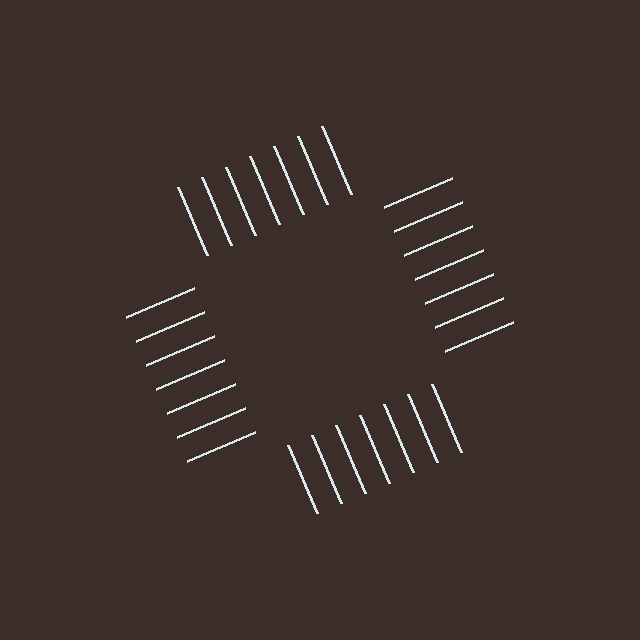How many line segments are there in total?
28 — 7 along each of the 4 edges.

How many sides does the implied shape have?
4 sides — the line-ends trace a square.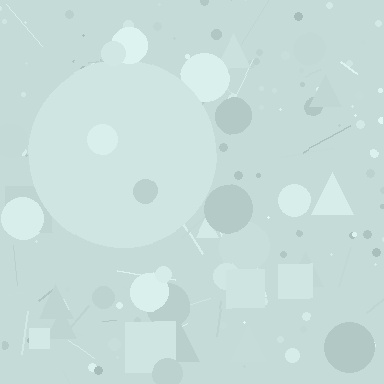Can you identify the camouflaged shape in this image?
The camouflaged shape is a circle.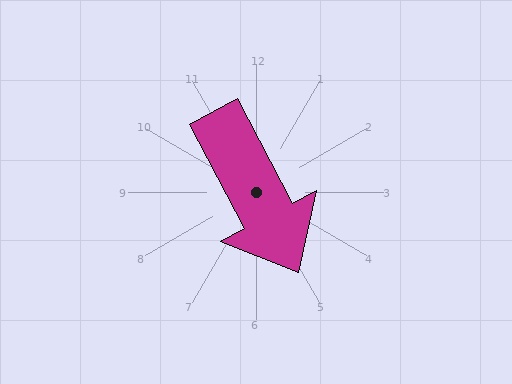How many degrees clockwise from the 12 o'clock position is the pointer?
Approximately 152 degrees.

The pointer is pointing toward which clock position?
Roughly 5 o'clock.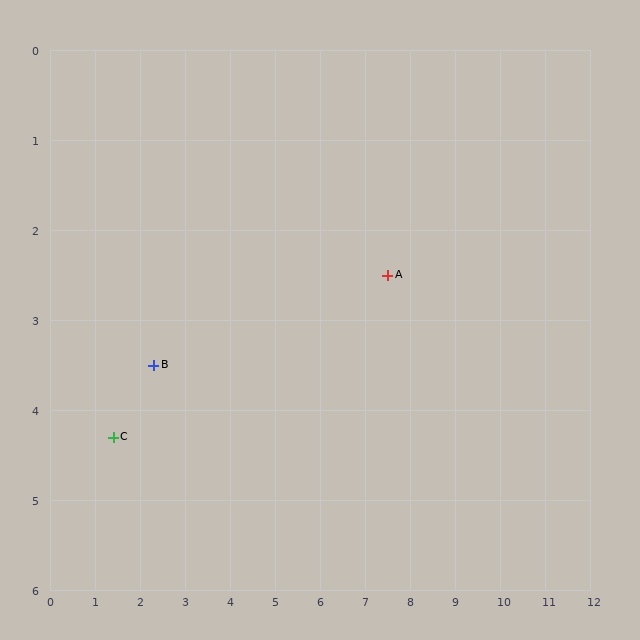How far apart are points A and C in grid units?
Points A and C are about 6.4 grid units apart.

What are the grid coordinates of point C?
Point C is at approximately (1.4, 4.3).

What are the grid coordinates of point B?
Point B is at approximately (2.3, 3.5).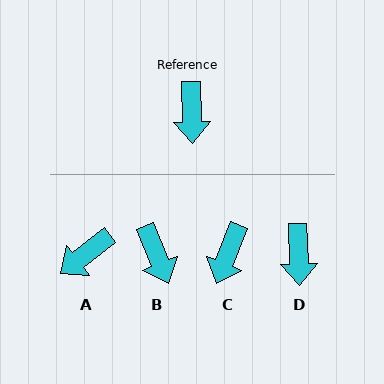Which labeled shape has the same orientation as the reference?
D.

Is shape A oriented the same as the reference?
No, it is off by about 53 degrees.